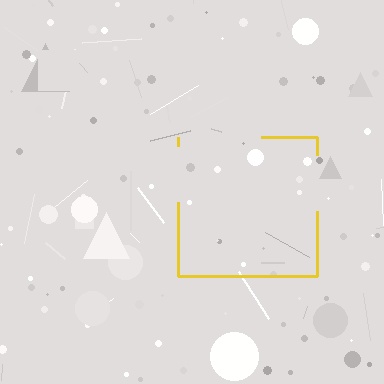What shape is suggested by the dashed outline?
The dashed outline suggests a square.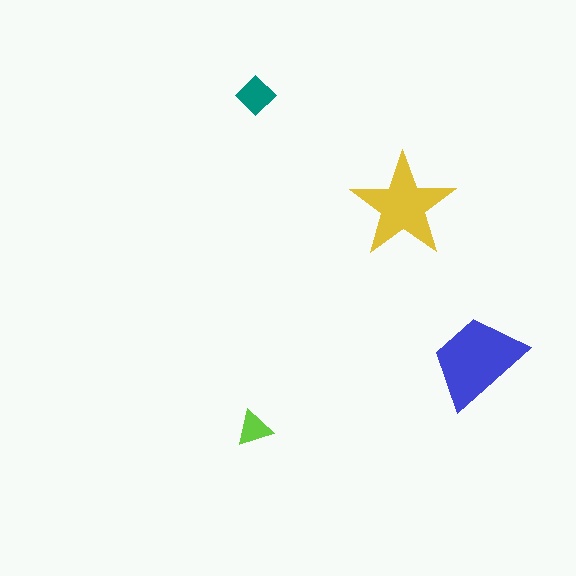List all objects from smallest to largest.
The lime triangle, the teal diamond, the yellow star, the blue trapezoid.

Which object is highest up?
The teal diamond is topmost.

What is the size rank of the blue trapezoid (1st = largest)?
1st.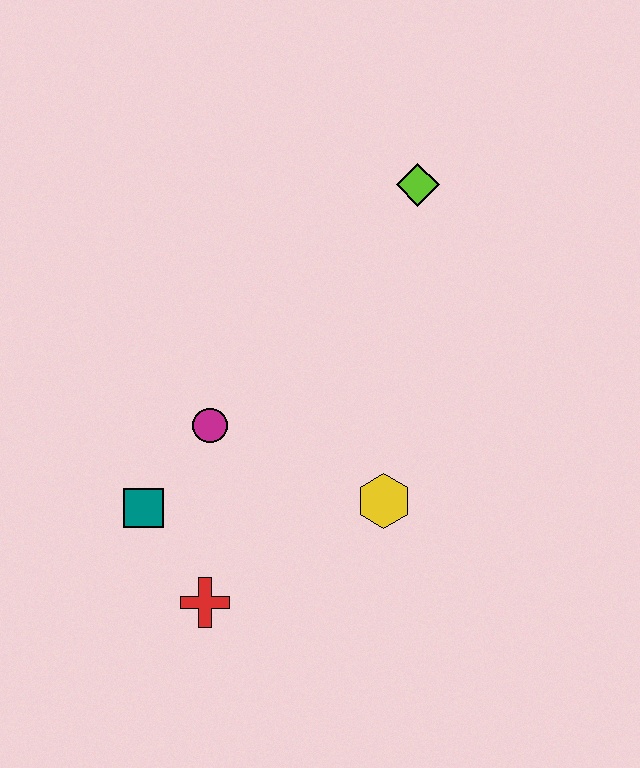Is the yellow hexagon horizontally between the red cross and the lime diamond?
Yes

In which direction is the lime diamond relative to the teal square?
The lime diamond is above the teal square.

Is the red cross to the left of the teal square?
No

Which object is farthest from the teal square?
The lime diamond is farthest from the teal square.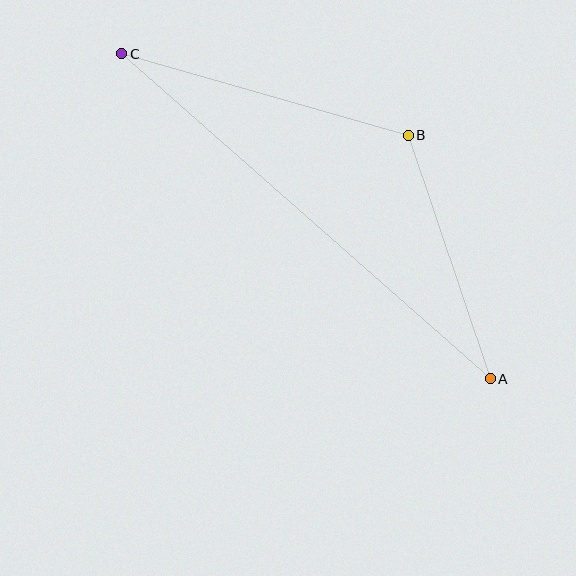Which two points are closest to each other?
Points A and B are closest to each other.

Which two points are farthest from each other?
Points A and C are farthest from each other.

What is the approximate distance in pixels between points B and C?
The distance between B and C is approximately 298 pixels.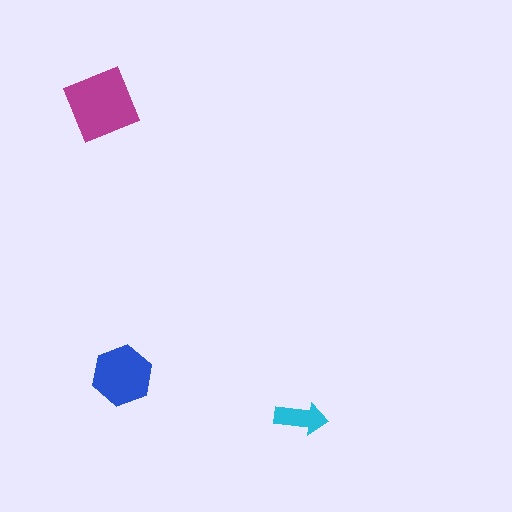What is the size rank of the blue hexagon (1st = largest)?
2nd.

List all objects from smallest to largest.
The cyan arrow, the blue hexagon, the magenta diamond.